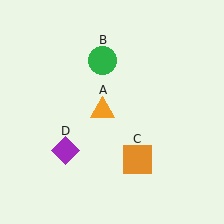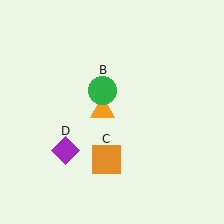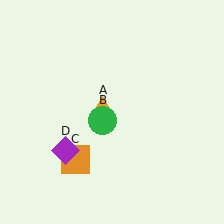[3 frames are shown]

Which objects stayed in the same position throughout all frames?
Orange triangle (object A) and purple diamond (object D) remained stationary.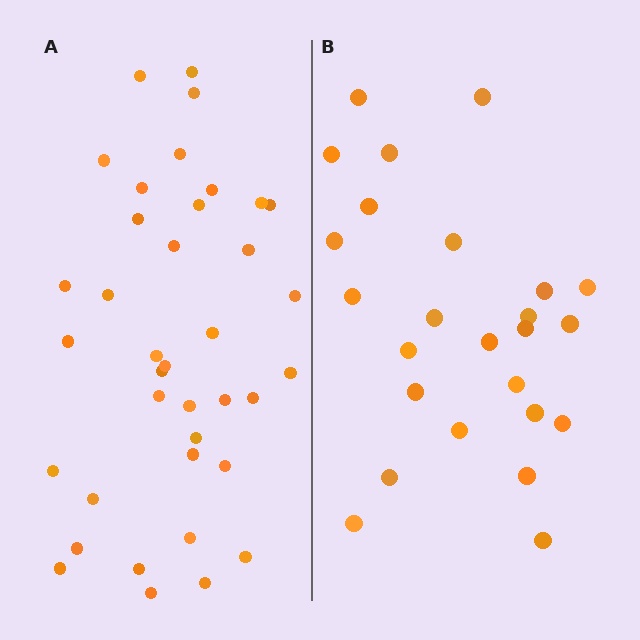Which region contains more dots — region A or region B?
Region A (the left region) has more dots.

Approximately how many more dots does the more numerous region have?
Region A has approximately 15 more dots than region B.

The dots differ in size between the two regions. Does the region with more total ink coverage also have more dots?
No. Region B has more total ink coverage because its dots are larger, but region A actually contains more individual dots. Total area can be misleading — the number of items is what matters here.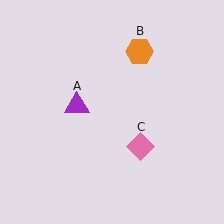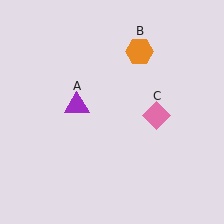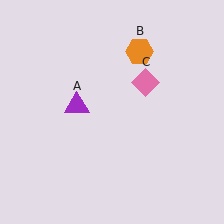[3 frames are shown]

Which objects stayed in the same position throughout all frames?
Purple triangle (object A) and orange hexagon (object B) remained stationary.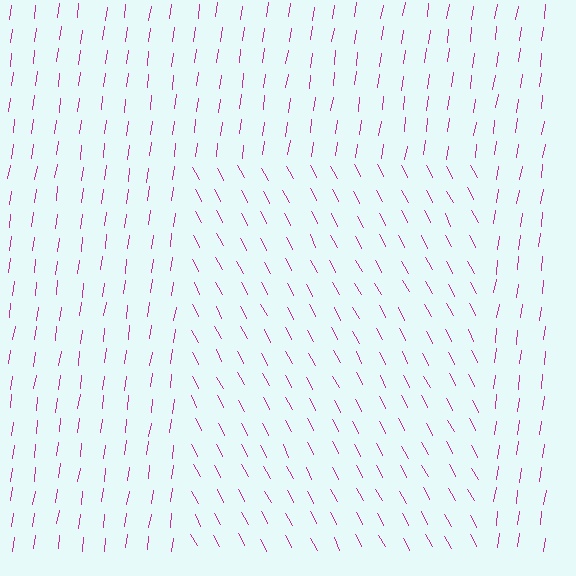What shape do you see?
I see a rectangle.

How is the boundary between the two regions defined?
The boundary is defined purely by a change in line orientation (approximately 35 degrees difference). All lines are the same color and thickness.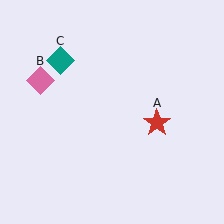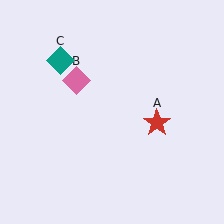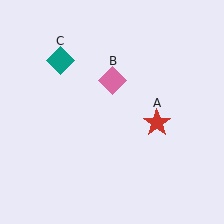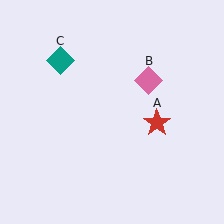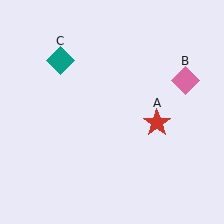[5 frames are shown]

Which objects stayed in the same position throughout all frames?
Red star (object A) and teal diamond (object C) remained stationary.